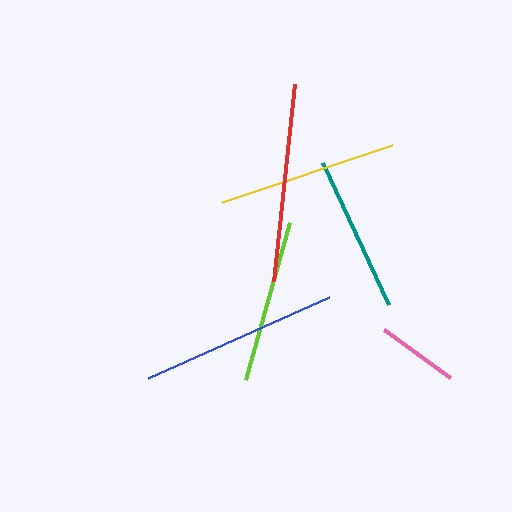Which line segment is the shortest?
The pink line is the shortest at approximately 82 pixels.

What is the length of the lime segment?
The lime segment is approximately 162 pixels long.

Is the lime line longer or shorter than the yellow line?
The yellow line is longer than the lime line.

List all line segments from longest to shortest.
From longest to shortest: blue, red, yellow, lime, teal, pink.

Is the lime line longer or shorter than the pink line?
The lime line is longer than the pink line.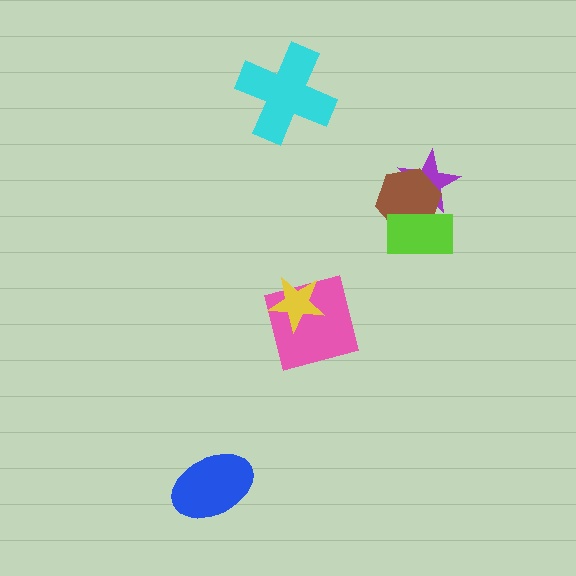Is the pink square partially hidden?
Yes, it is partially covered by another shape.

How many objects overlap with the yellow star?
1 object overlaps with the yellow star.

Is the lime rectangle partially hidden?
No, no other shape covers it.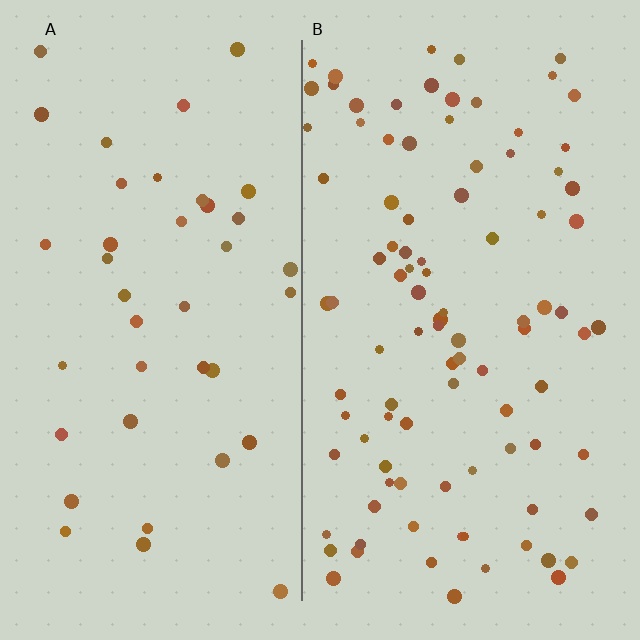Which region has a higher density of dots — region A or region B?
B (the right).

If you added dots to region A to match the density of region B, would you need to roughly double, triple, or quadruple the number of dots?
Approximately double.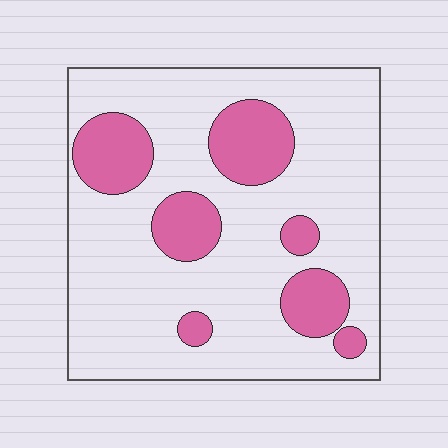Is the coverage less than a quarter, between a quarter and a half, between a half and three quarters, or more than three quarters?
Less than a quarter.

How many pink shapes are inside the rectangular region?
7.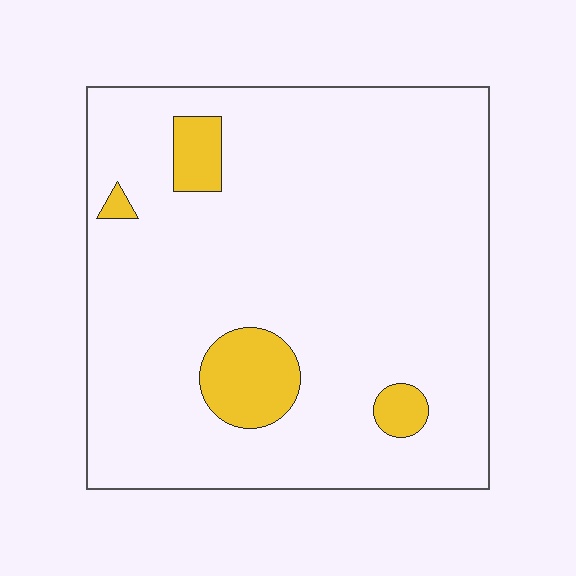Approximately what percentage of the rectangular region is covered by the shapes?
Approximately 10%.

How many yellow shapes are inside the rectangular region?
4.